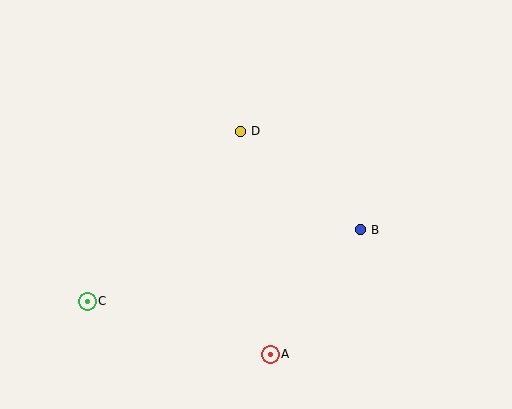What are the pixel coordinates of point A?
Point A is at (270, 354).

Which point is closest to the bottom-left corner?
Point C is closest to the bottom-left corner.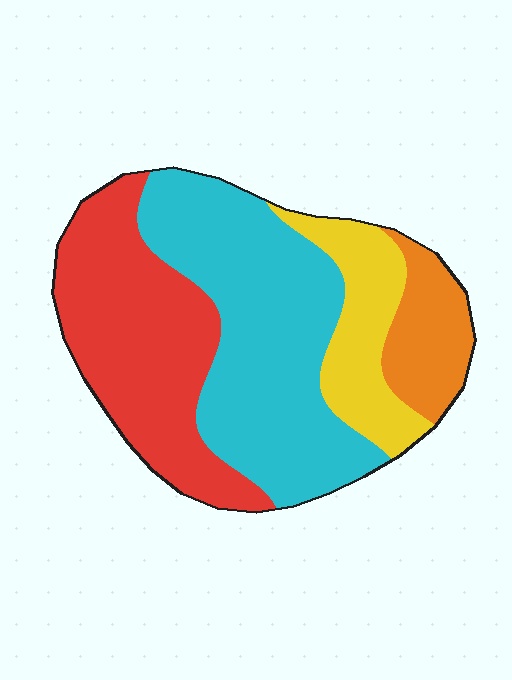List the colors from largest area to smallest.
From largest to smallest: cyan, red, yellow, orange.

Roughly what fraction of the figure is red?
Red takes up between a quarter and a half of the figure.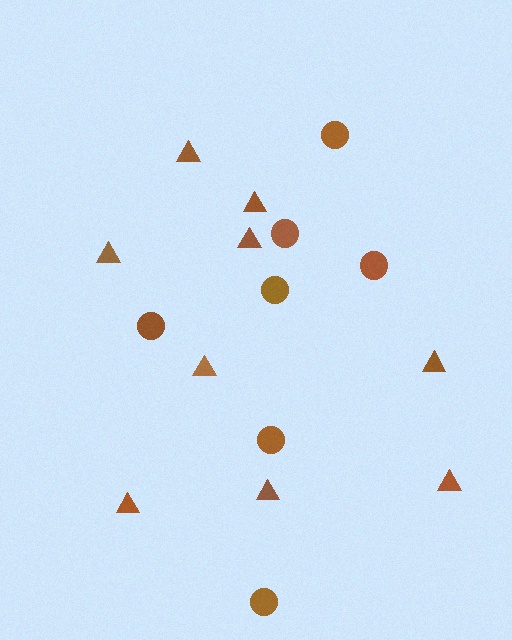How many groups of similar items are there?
There are 2 groups: one group of triangles (9) and one group of circles (7).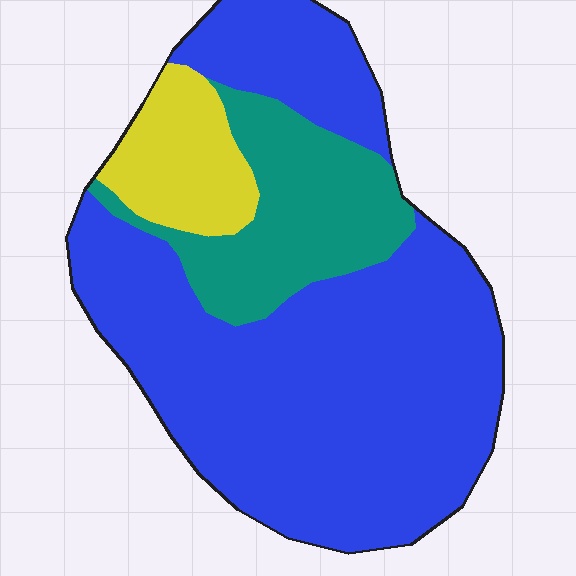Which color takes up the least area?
Yellow, at roughly 10%.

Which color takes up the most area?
Blue, at roughly 70%.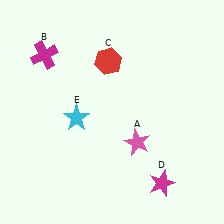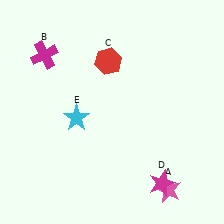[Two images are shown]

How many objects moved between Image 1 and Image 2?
1 object moved between the two images.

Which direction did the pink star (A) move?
The pink star (A) moved down.